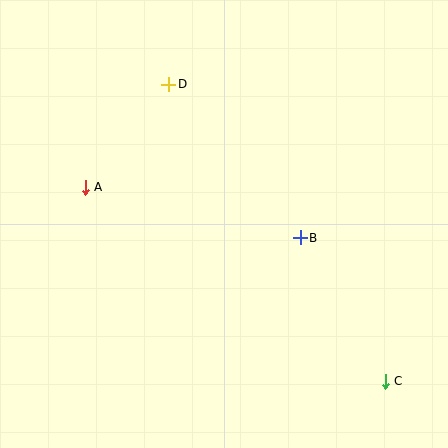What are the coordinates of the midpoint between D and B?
The midpoint between D and B is at (234, 161).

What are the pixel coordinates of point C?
Point C is at (385, 381).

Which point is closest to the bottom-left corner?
Point A is closest to the bottom-left corner.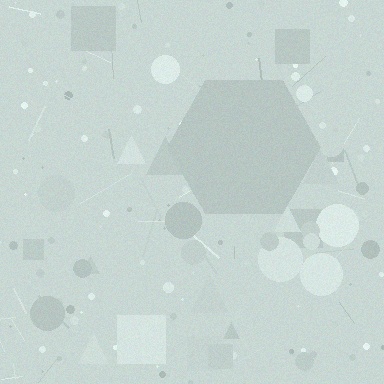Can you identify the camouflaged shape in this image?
The camouflaged shape is a hexagon.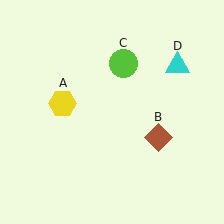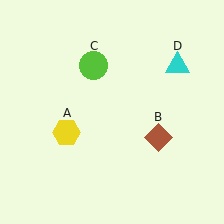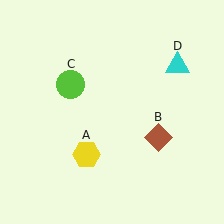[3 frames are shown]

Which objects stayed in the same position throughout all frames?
Brown diamond (object B) and cyan triangle (object D) remained stationary.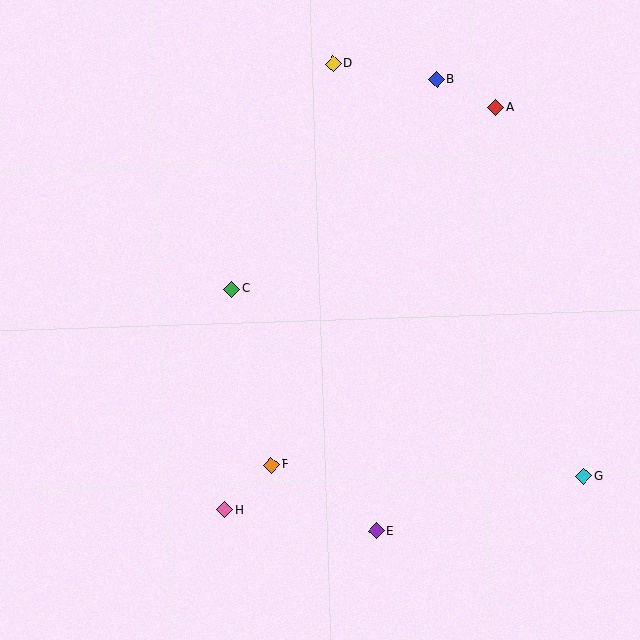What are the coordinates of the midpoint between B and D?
The midpoint between B and D is at (385, 72).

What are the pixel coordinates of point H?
Point H is at (225, 510).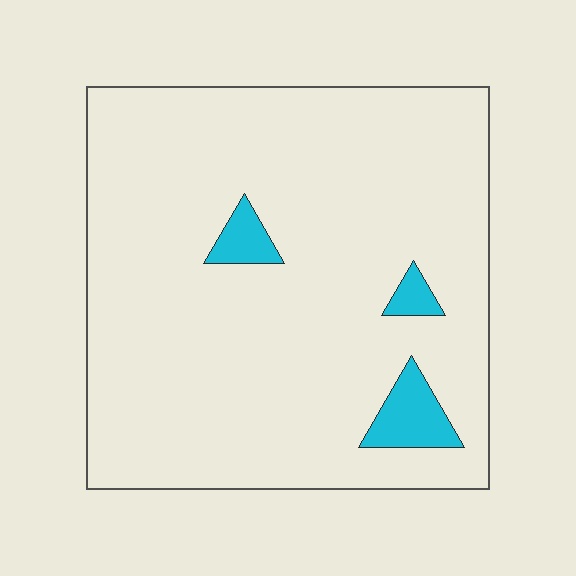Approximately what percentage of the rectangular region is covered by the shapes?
Approximately 5%.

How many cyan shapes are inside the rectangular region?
3.